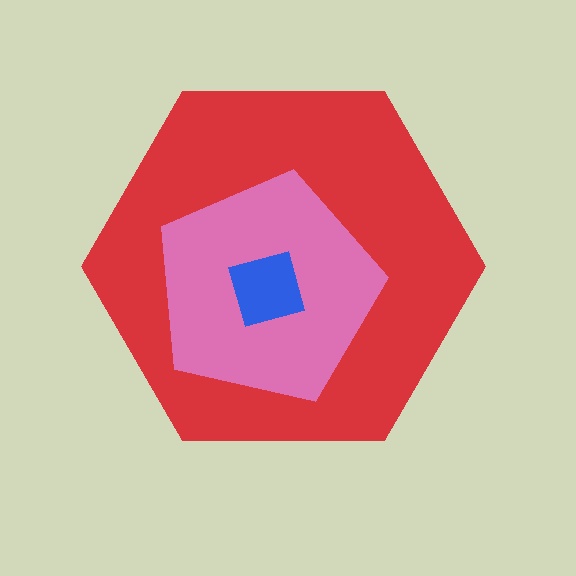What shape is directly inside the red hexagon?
The pink pentagon.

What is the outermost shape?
The red hexagon.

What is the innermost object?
The blue square.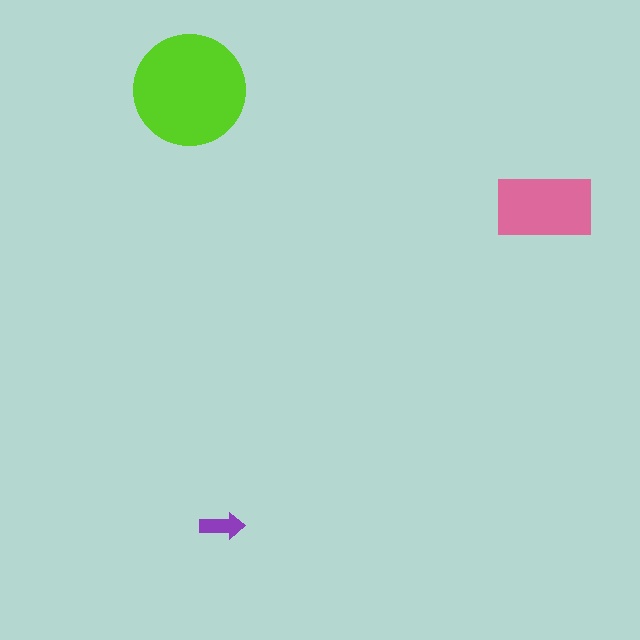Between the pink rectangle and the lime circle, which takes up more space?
The lime circle.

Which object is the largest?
The lime circle.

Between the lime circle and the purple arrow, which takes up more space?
The lime circle.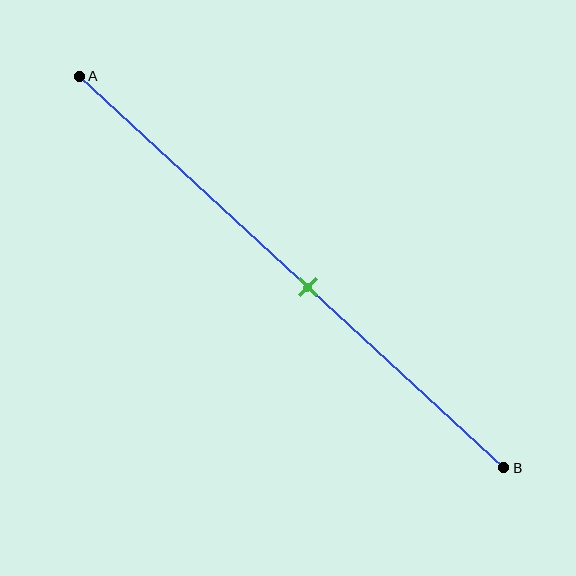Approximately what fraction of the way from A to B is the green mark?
The green mark is approximately 55% of the way from A to B.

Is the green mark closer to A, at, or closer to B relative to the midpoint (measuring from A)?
The green mark is closer to point B than the midpoint of segment AB.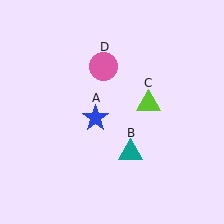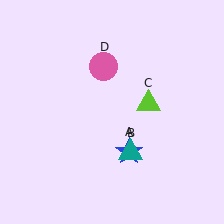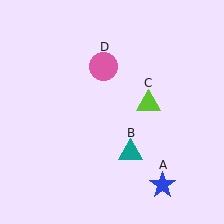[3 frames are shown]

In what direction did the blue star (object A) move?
The blue star (object A) moved down and to the right.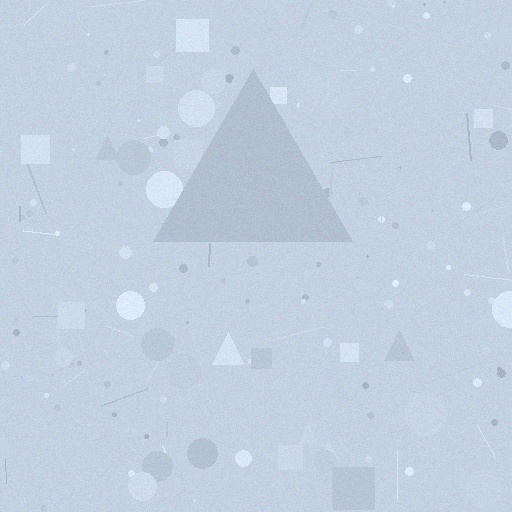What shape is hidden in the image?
A triangle is hidden in the image.